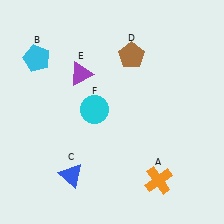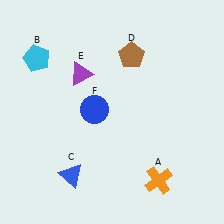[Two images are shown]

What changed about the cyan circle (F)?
In Image 1, F is cyan. In Image 2, it changed to blue.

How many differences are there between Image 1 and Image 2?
There is 1 difference between the two images.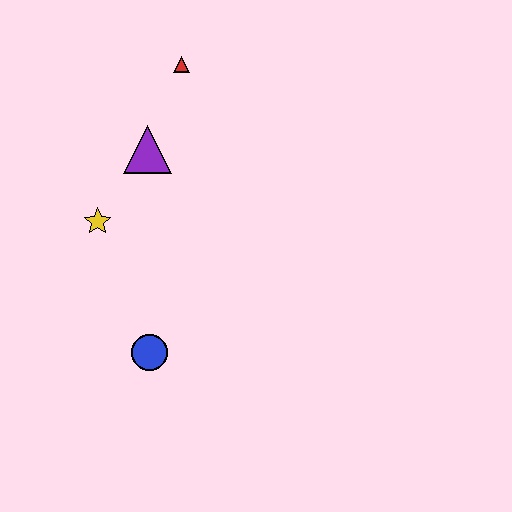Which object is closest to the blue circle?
The yellow star is closest to the blue circle.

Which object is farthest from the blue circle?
The red triangle is farthest from the blue circle.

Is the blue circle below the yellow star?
Yes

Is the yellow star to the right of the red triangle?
No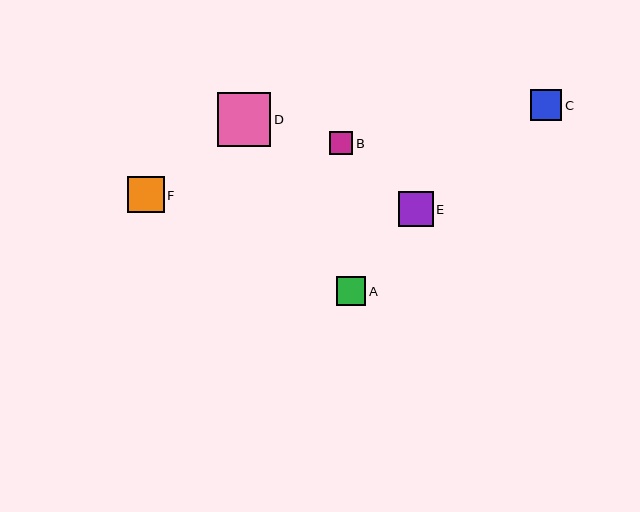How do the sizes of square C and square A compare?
Square C and square A are approximately the same size.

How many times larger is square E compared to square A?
Square E is approximately 1.2 times the size of square A.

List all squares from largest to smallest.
From largest to smallest: D, F, E, C, A, B.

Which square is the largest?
Square D is the largest with a size of approximately 53 pixels.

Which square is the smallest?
Square B is the smallest with a size of approximately 24 pixels.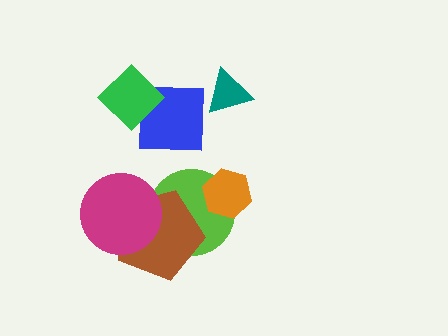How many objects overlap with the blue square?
1 object overlaps with the blue square.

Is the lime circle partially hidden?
Yes, it is partially covered by another shape.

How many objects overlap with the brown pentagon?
2 objects overlap with the brown pentagon.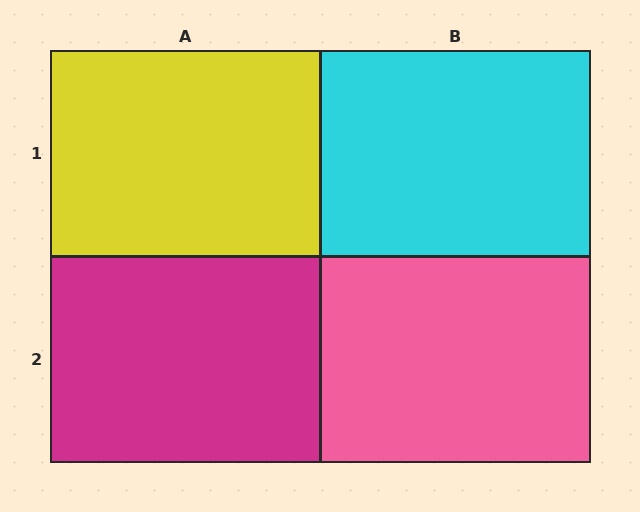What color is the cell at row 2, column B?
Pink.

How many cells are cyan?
1 cell is cyan.